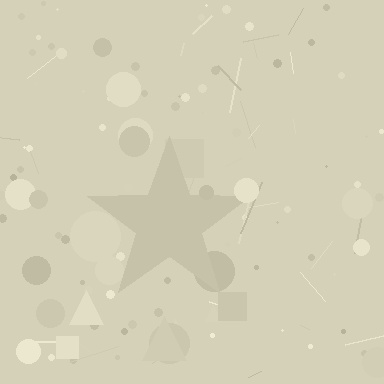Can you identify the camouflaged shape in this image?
The camouflaged shape is a star.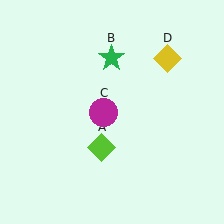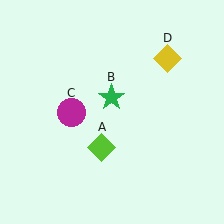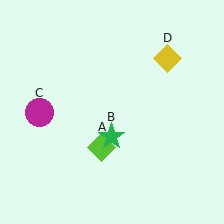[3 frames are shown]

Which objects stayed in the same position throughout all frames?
Lime diamond (object A) and yellow diamond (object D) remained stationary.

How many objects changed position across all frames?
2 objects changed position: green star (object B), magenta circle (object C).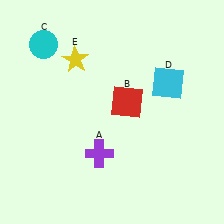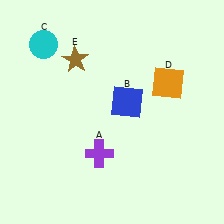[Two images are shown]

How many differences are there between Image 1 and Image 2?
There are 3 differences between the two images.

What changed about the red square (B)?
In Image 1, B is red. In Image 2, it changed to blue.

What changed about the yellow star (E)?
In Image 1, E is yellow. In Image 2, it changed to brown.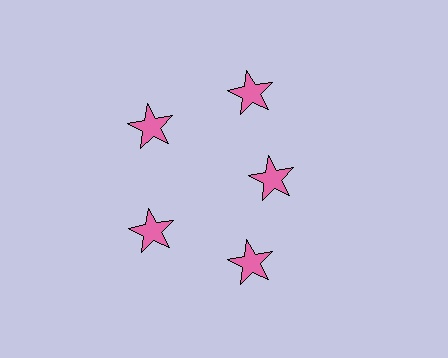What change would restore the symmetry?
The symmetry would be restored by moving it outward, back onto the ring so that all 5 stars sit at equal angles and equal distance from the center.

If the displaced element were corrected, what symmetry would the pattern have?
It would have 5-fold rotational symmetry — the pattern would map onto itself every 72 degrees.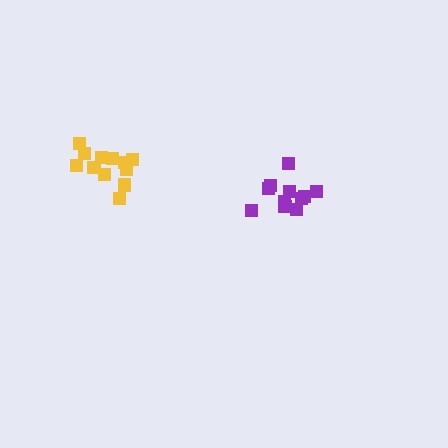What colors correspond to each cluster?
The clusters are colored: purple, yellow.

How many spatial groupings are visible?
There are 2 spatial groupings.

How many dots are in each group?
Group 1: 11 dots, Group 2: 12 dots (23 total).